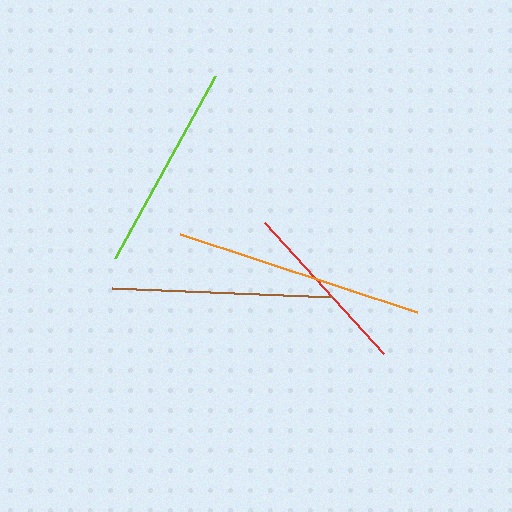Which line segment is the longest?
The orange line is the longest at approximately 249 pixels.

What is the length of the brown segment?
The brown segment is approximately 220 pixels long.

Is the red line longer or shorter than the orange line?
The orange line is longer than the red line.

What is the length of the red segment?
The red segment is approximately 177 pixels long.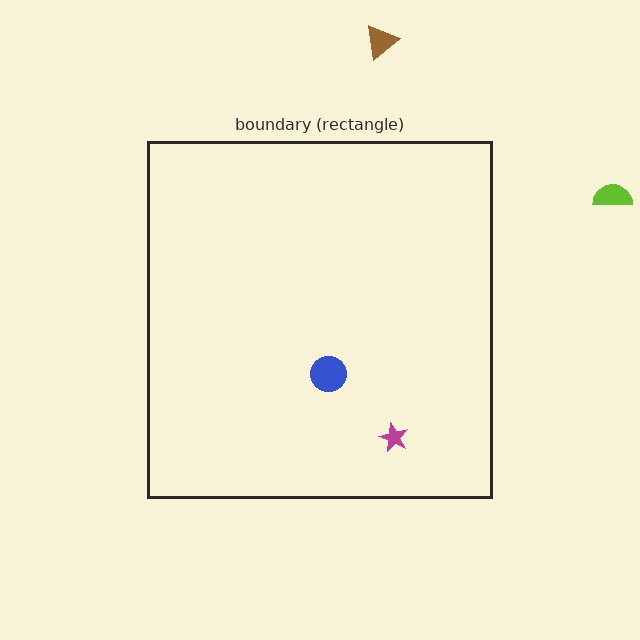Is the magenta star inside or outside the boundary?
Inside.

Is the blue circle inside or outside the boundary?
Inside.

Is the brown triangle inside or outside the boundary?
Outside.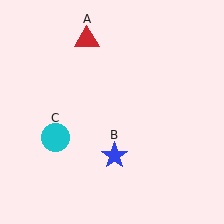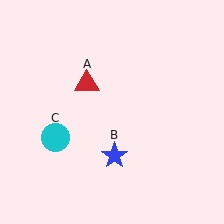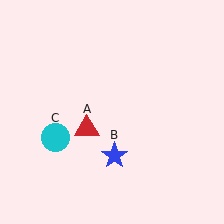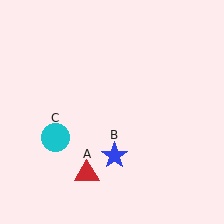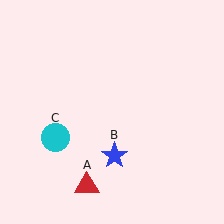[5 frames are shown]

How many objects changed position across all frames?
1 object changed position: red triangle (object A).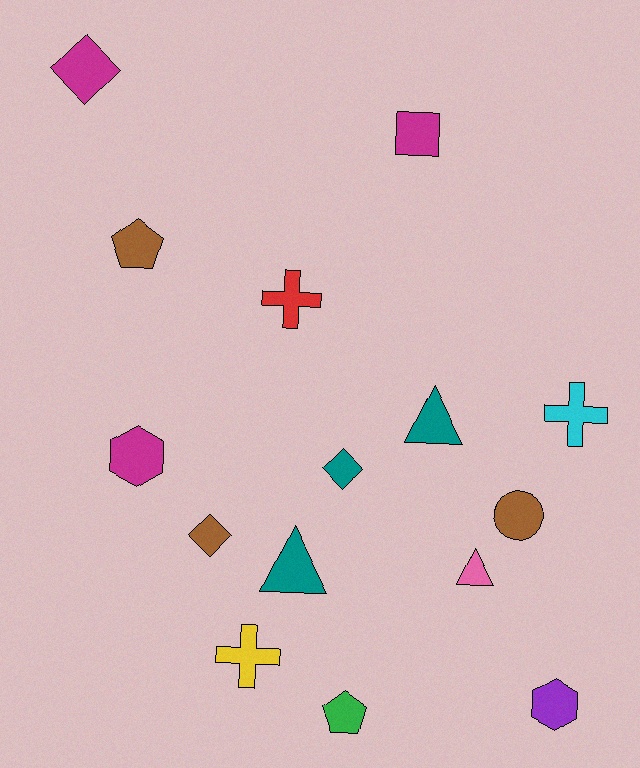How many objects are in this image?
There are 15 objects.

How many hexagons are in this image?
There are 2 hexagons.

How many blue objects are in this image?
There are no blue objects.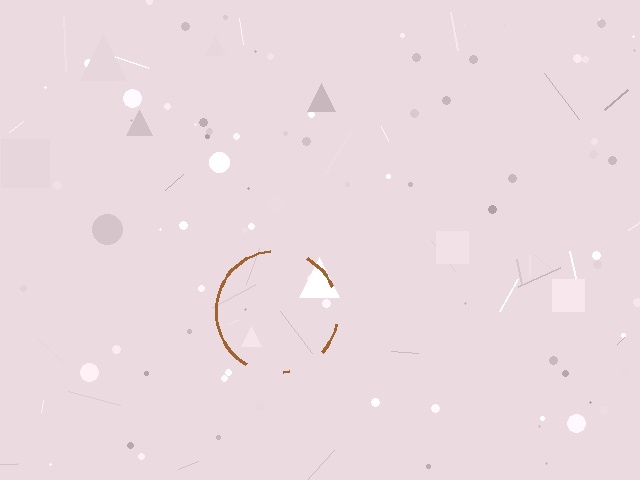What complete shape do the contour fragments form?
The contour fragments form a circle.